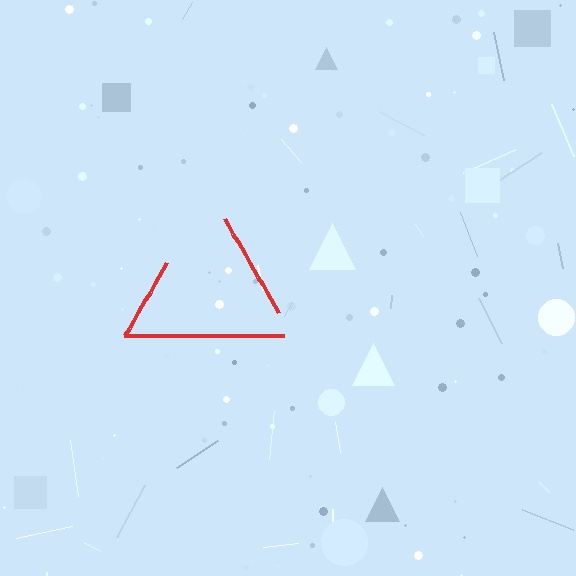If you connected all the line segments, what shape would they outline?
They would outline a triangle.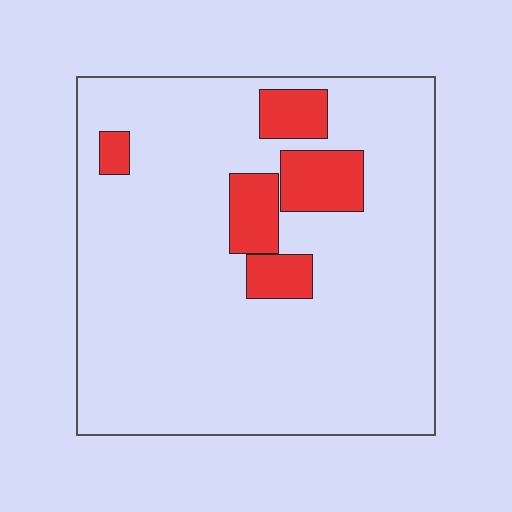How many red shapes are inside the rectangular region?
5.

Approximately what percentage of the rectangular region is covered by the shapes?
Approximately 15%.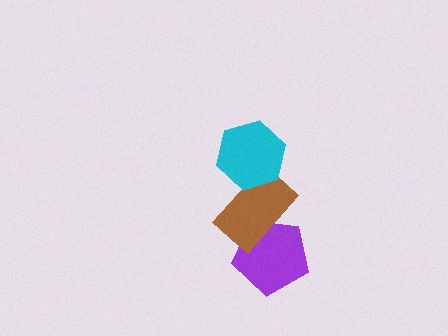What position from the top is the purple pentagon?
The purple pentagon is 3rd from the top.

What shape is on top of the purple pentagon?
The brown rectangle is on top of the purple pentagon.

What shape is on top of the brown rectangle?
The cyan hexagon is on top of the brown rectangle.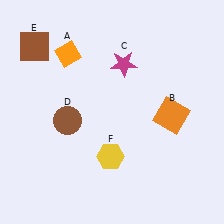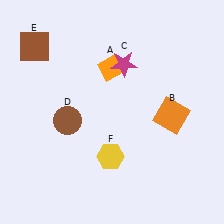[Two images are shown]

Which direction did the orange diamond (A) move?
The orange diamond (A) moved right.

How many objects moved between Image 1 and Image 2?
1 object moved between the two images.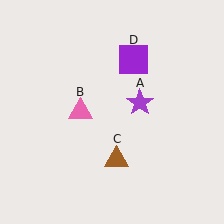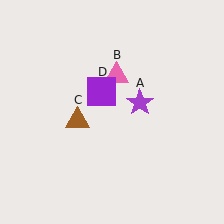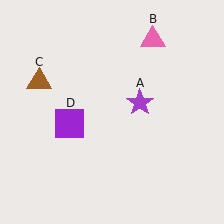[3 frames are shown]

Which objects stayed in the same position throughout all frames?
Purple star (object A) remained stationary.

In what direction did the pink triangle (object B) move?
The pink triangle (object B) moved up and to the right.